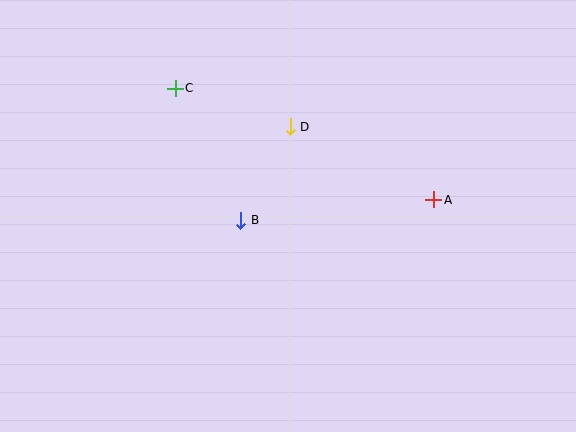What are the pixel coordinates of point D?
Point D is at (290, 127).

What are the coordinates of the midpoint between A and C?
The midpoint between A and C is at (305, 144).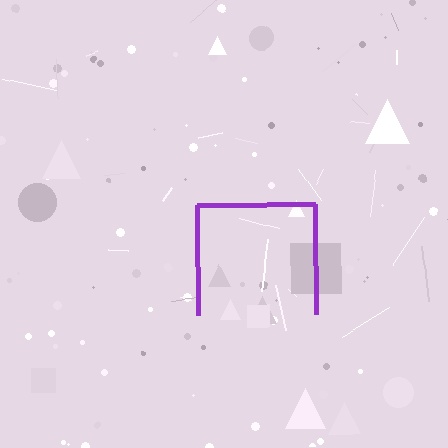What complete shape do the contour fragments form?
The contour fragments form a square.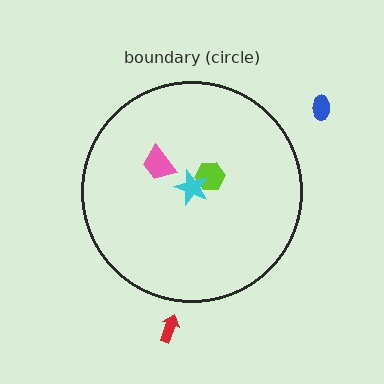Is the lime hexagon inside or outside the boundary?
Inside.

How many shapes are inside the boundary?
3 inside, 2 outside.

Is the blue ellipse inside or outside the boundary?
Outside.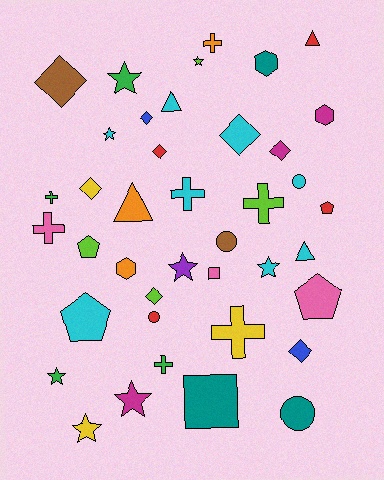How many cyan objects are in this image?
There are 8 cyan objects.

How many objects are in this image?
There are 40 objects.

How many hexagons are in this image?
There are 3 hexagons.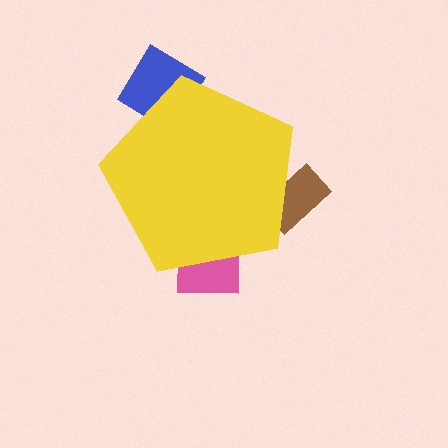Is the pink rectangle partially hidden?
Yes, the pink rectangle is partially hidden behind the yellow pentagon.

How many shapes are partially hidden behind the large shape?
3 shapes are partially hidden.